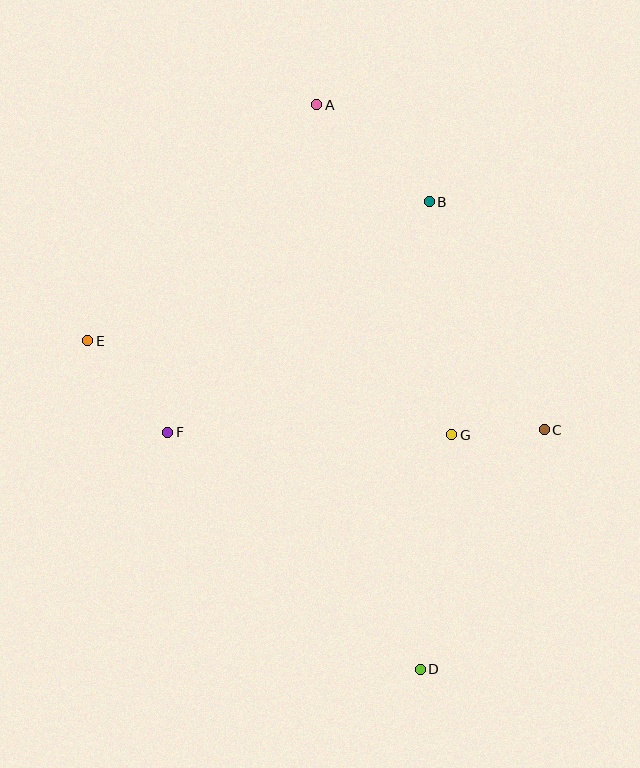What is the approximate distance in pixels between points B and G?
The distance between B and G is approximately 234 pixels.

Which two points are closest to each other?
Points C and G are closest to each other.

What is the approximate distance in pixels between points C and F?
The distance between C and F is approximately 377 pixels.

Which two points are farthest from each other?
Points A and D are farthest from each other.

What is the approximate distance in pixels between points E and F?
The distance between E and F is approximately 122 pixels.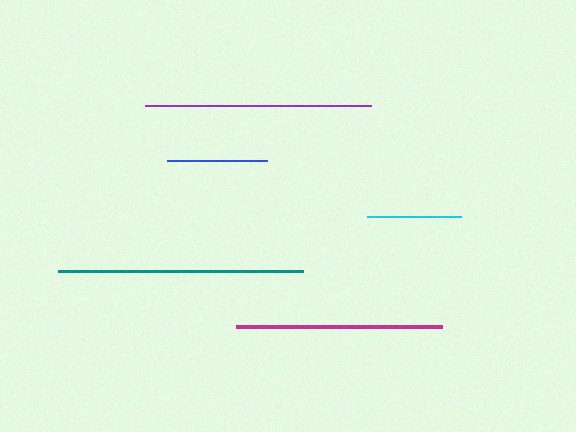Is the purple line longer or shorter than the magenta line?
The purple line is longer than the magenta line.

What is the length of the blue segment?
The blue segment is approximately 100 pixels long.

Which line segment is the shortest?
The cyan line is the shortest at approximately 95 pixels.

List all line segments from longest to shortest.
From longest to shortest: teal, purple, magenta, blue, cyan.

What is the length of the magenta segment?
The magenta segment is approximately 206 pixels long.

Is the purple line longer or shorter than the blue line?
The purple line is longer than the blue line.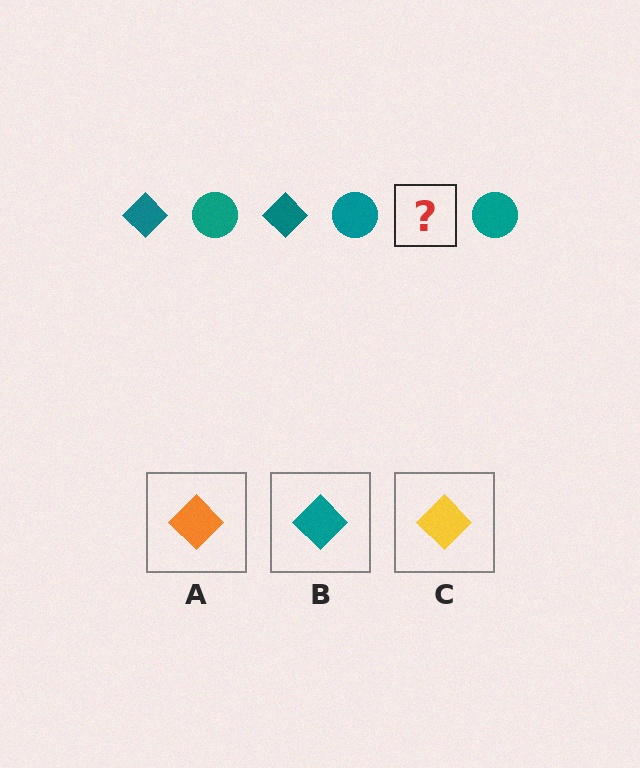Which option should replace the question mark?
Option B.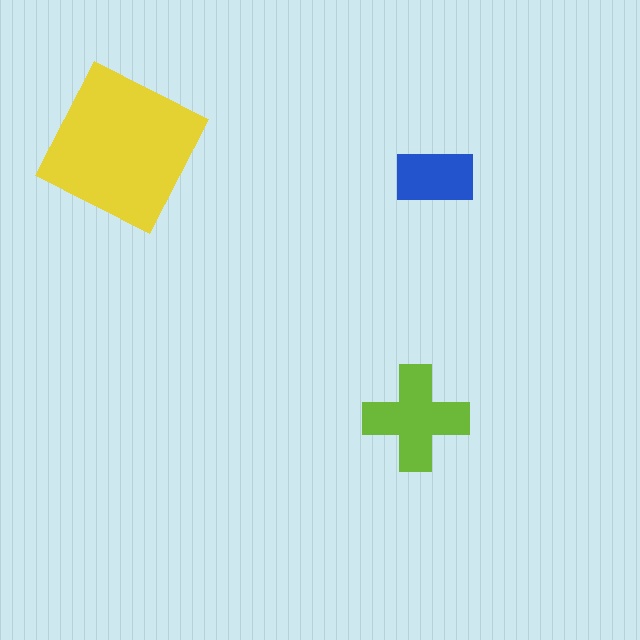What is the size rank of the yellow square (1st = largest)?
1st.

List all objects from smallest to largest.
The blue rectangle, the lime cross, the yellow square.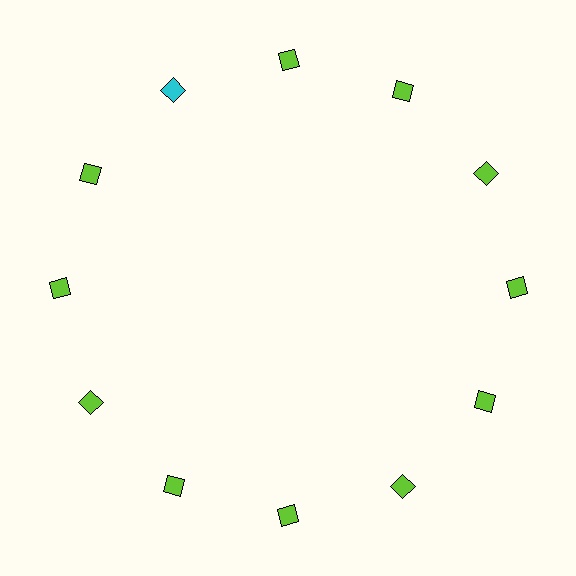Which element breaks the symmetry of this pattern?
The cyan diamond at roughly the 11 o'clock position breaks the symmetry. All other shapes are lime diamonds.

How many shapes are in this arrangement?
There are 12 shapes arranged in a ring pattern.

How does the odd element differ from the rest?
It has a different color: cyan instead of lime.